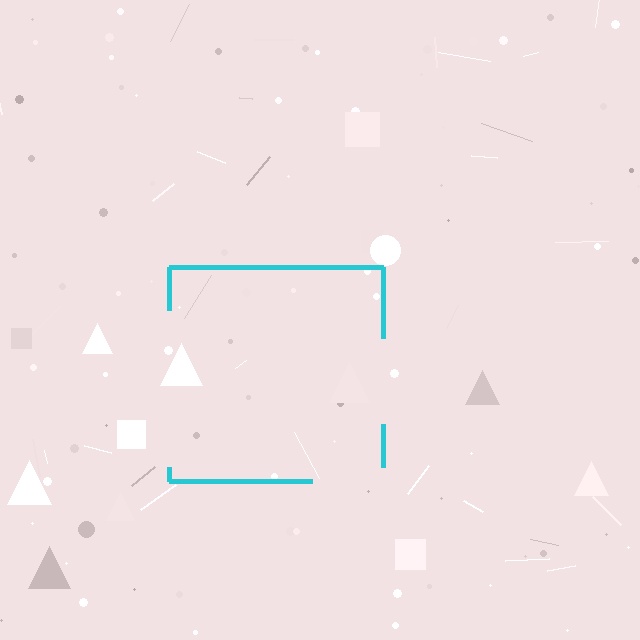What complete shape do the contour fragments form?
The contour fragments form a square.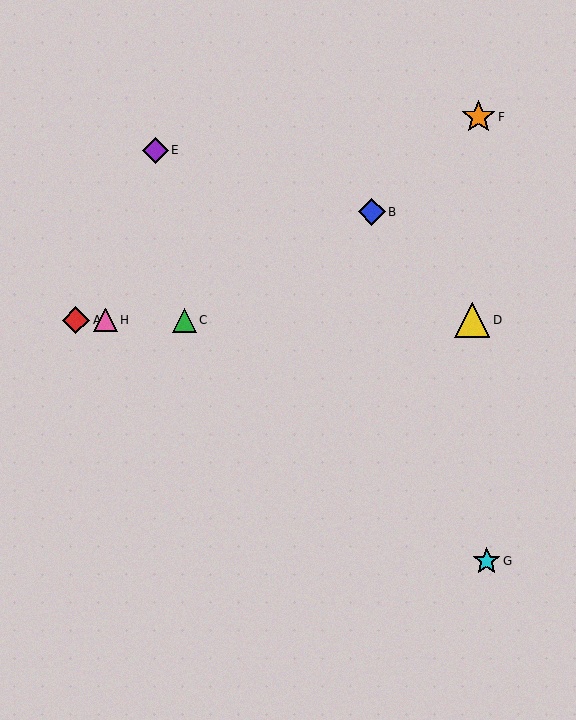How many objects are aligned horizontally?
4 objects (A, C, D, H) are aligned horizontally.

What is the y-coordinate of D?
Object D is at y≈320.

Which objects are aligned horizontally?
Objects A, C, D, H are aligned horizontally.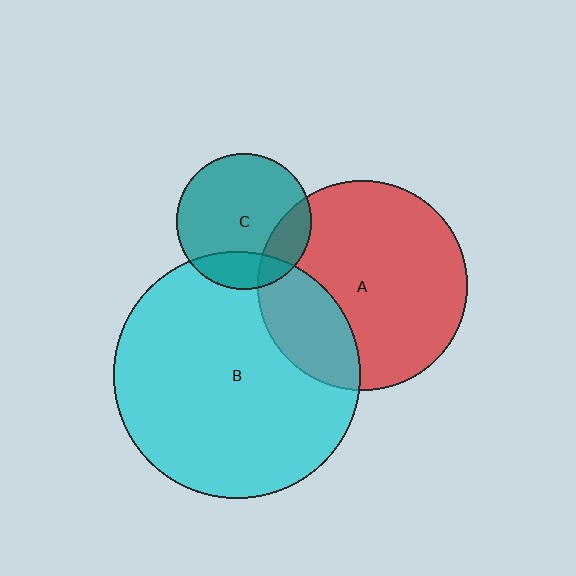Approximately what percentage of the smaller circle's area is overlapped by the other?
Approximately 25%.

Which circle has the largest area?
Circle B (cyan).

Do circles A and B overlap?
Yes.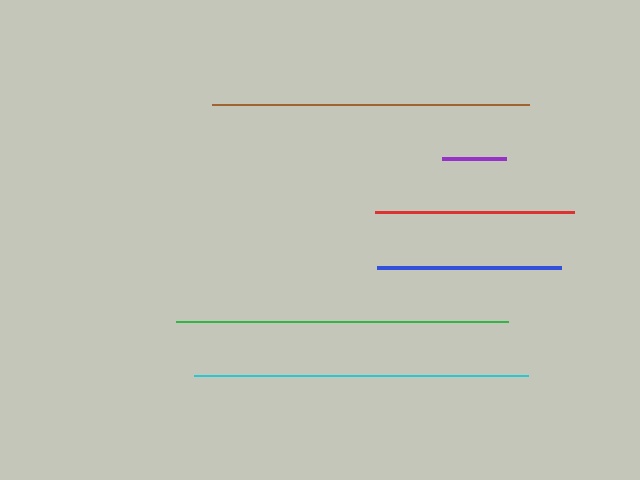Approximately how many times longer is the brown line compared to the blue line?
The brown line is approximately 1.7 times the length of the blue line.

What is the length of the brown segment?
The brown segment is approximately 317 pixels long.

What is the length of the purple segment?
The purple segment is approximately 64 pixels long.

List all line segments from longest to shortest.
From longest to shortest: cyan, green, brown, red, blue, purple.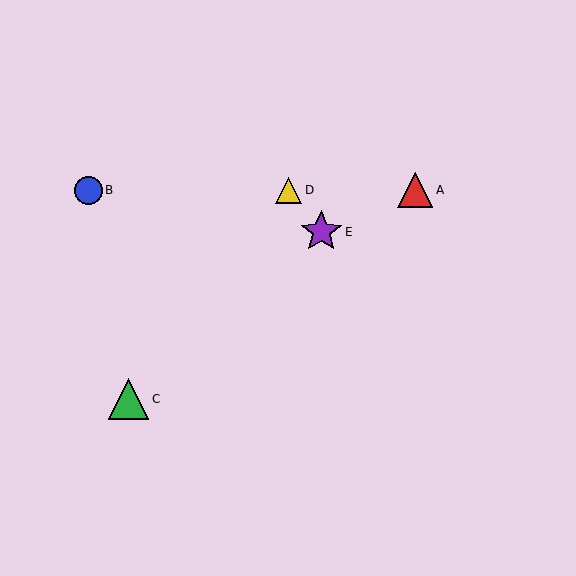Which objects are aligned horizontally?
Objects A, B, D are aligned horizontally.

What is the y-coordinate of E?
Object E is at y≈232.